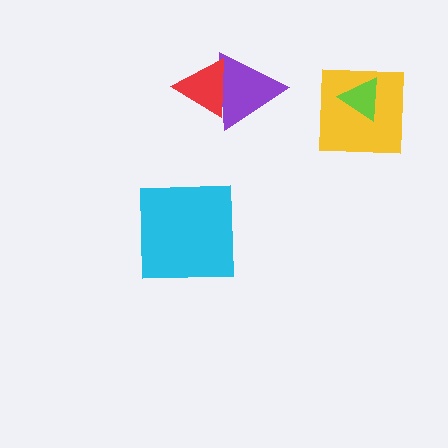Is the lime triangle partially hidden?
No, no other shape covers it.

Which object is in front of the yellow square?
The lime triangle is in front of the yellow square.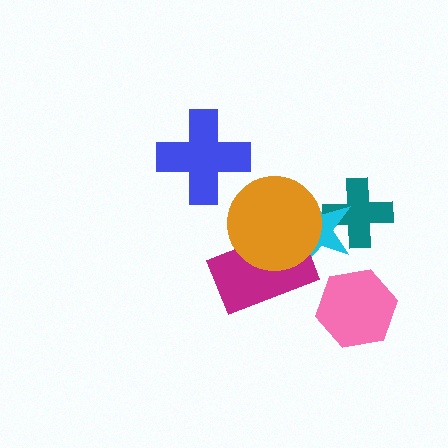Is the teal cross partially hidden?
Yes, it is partially covered by another shape.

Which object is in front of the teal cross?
The cyan star is in front of the teal cross.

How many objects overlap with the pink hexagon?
0 objects overlap with the pink hexagon.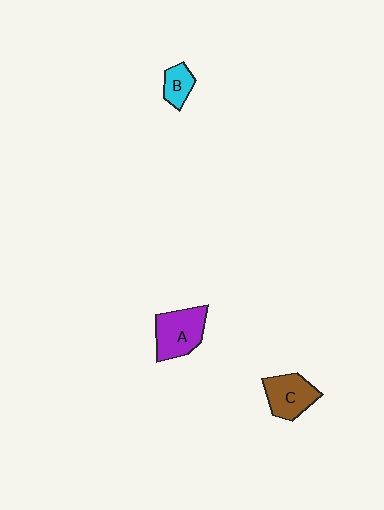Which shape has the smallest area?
Shape B (cyan).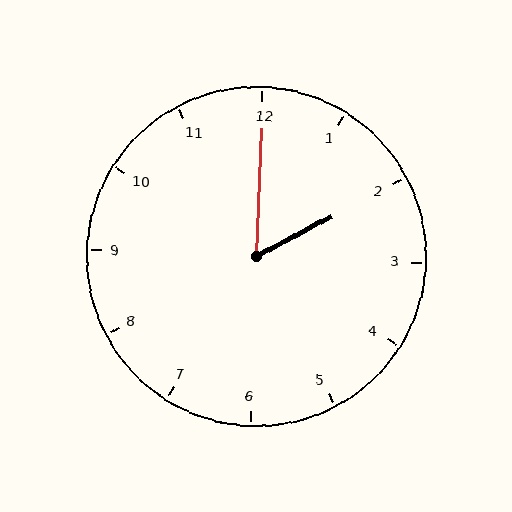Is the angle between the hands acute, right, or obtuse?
It is acute.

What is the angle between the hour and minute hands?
Approximately 60 degrees.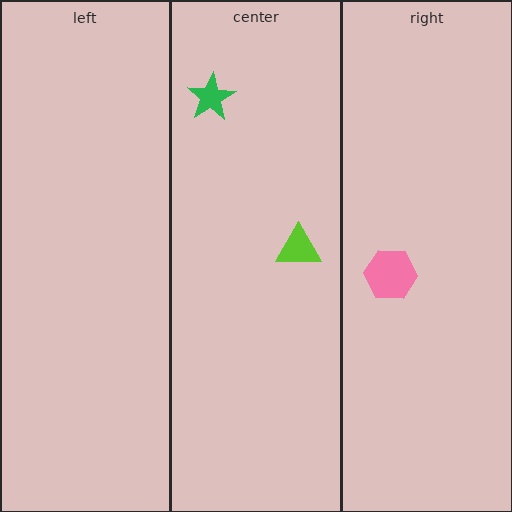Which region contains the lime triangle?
The center region.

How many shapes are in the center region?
2.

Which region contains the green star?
The center region.